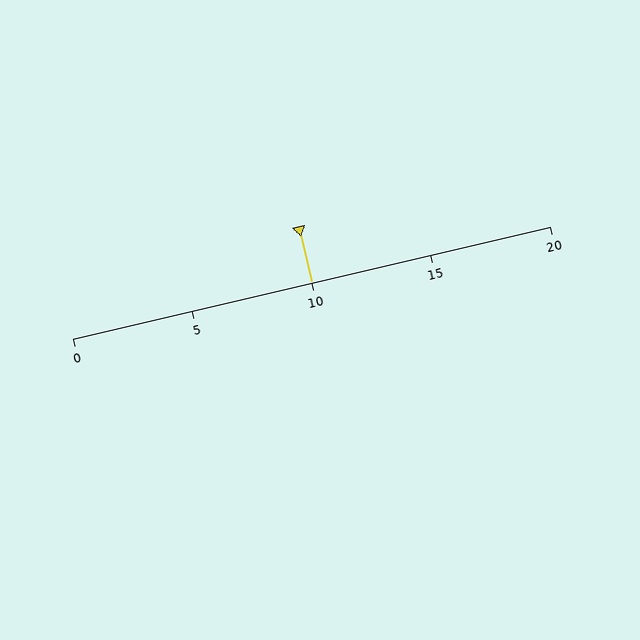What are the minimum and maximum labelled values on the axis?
The axis runs from 0 to 20.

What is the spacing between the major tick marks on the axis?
The major ticks are spaced 5 apart.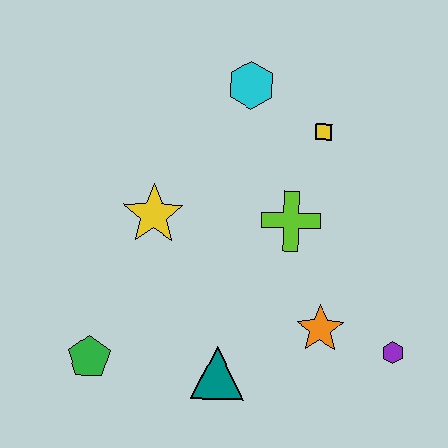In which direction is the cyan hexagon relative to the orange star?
The cyan hexagon is above the orange star.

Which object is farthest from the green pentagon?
The yellow square is farthest from the green pentagon.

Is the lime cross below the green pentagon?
No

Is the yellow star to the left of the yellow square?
Yes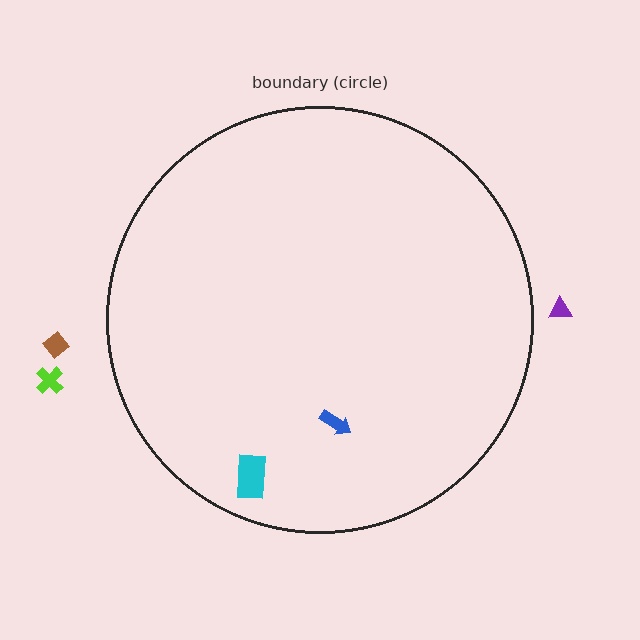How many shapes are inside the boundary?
2 inside, 3 outside.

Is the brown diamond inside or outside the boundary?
Outside.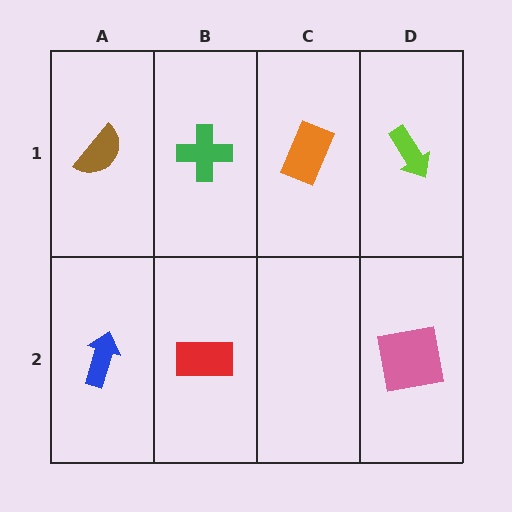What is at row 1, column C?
An orange rectangle.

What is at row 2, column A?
A blue arrow.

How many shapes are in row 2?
3 shapes.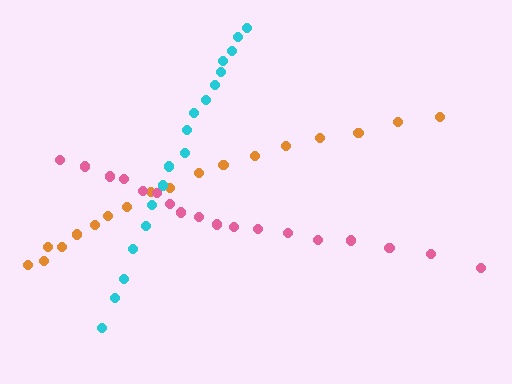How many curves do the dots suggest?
There are 3 distinct paths.